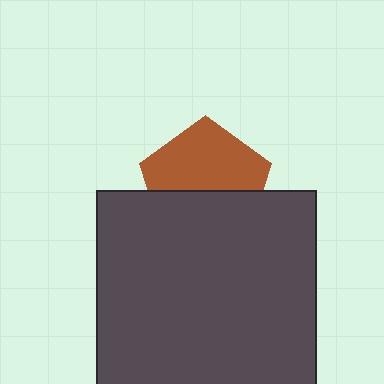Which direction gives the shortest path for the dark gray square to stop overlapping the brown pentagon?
Moving down gives the shortest separation.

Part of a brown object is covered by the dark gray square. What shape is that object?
It is a pentagon.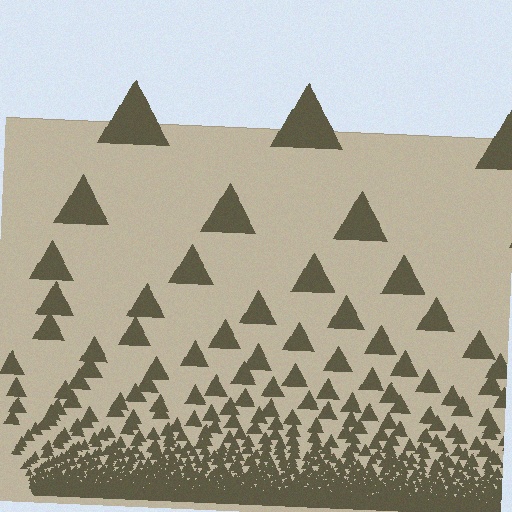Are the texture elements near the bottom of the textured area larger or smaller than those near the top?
Smaller. The gradient is inverted — elements near the bottom are smaller and denser.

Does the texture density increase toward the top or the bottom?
Density increases toward the bottom.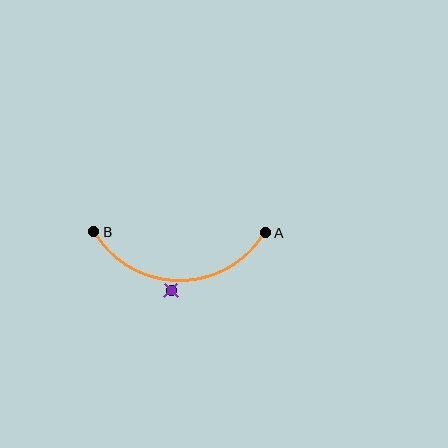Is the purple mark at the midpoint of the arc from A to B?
No — the purple mark does not lie on the arc at all. It sits slightly outside the curve.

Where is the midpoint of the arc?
The arc midpoint is the point on the curve farthest from the straight line joining A and B. It sits below that line.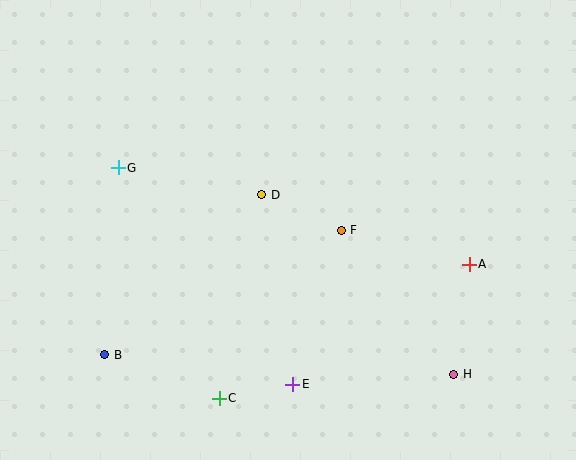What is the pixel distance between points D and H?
The distance between D and H is 263 pixels.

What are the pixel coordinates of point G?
Point G is at (118, 168).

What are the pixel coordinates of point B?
Point B is at (105, 355).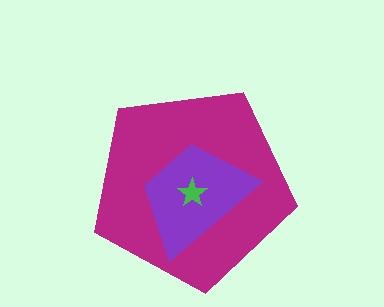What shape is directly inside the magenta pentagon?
The purple trapezoid.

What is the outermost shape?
The magenta pentagon.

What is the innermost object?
The green star.